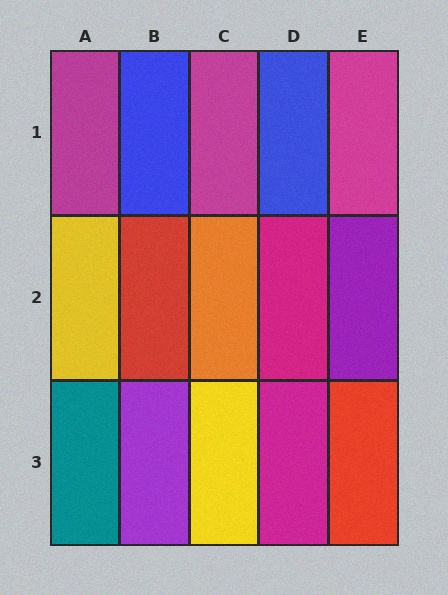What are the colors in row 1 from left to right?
Magenta, blue, magenta, blue, magenta.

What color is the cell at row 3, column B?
Purple.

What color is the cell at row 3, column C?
Yellow.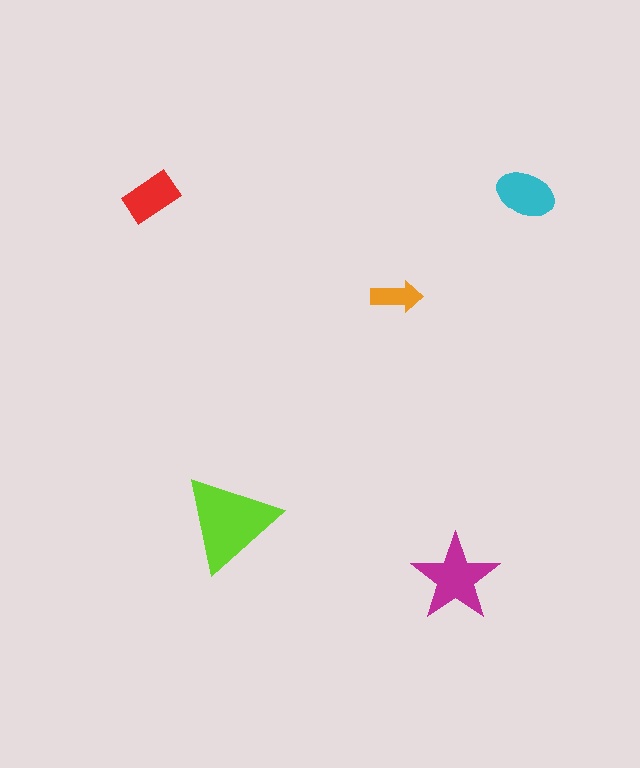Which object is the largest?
The lime triangle.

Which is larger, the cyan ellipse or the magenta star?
The magenta star.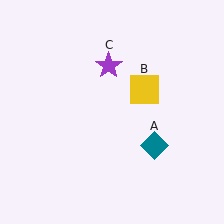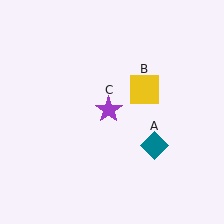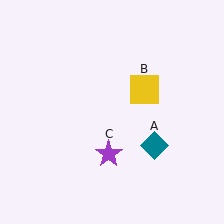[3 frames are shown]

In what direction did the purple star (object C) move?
The purple star (object C) moved down.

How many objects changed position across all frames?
1 object changed position: purple star (object C).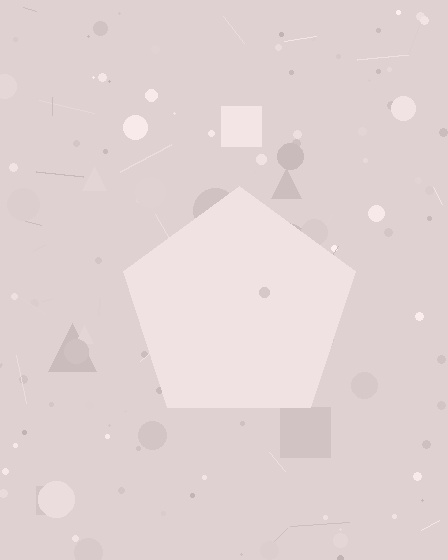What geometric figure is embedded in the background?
A pentagon is embedded in the background.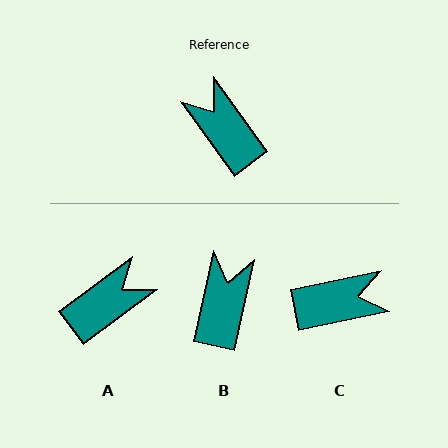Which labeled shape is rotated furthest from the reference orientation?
C, about 114 degrees away.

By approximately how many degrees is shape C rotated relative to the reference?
Approximately 114 degrees clockwise.